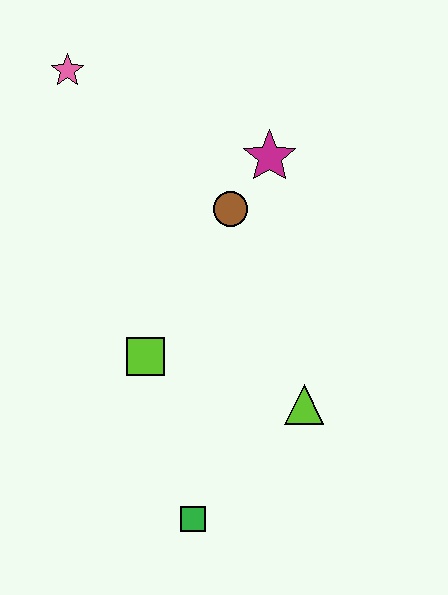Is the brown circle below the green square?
No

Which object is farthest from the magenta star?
The green square is farthest from the magenta star.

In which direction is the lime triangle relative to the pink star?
The lime triangle is below the pink star.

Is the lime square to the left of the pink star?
No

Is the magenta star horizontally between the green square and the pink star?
No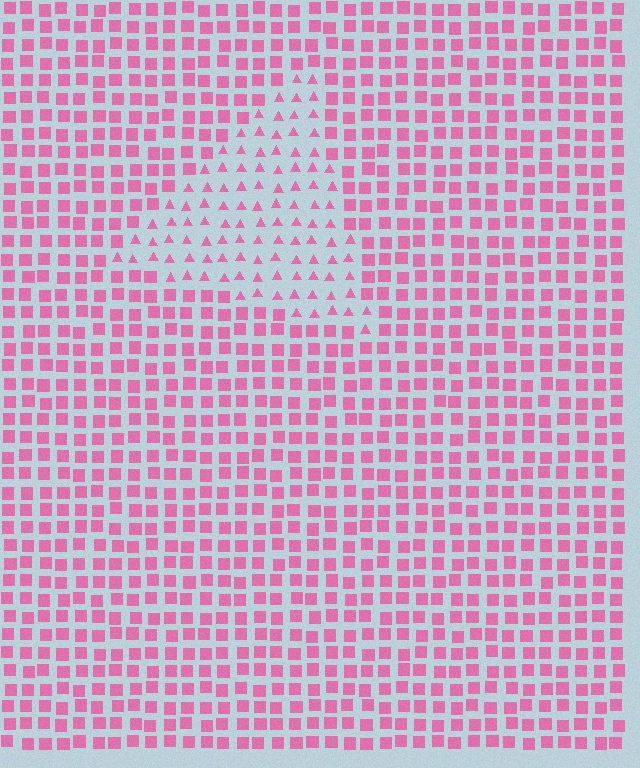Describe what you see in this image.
The image is filled with small pink elements arranged in a uniform grid. A triangle-shaped region contains triangles, while the surrounding area contains squares. The boundary is defined purely by the change in element shape.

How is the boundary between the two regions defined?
The boundary is defined by a change in element shape: triangles inside vs. squares outside. All elements share the same color and spacing.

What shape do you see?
I see a triangle.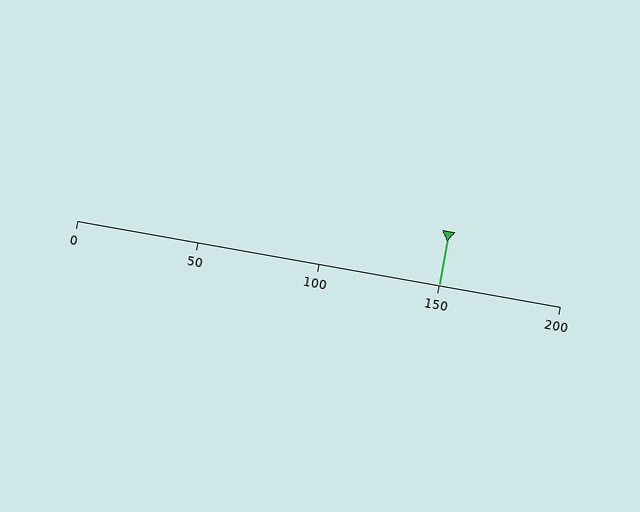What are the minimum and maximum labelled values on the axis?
The axis runs from 0 to 200.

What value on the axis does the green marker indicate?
The marker indicates approximately 150.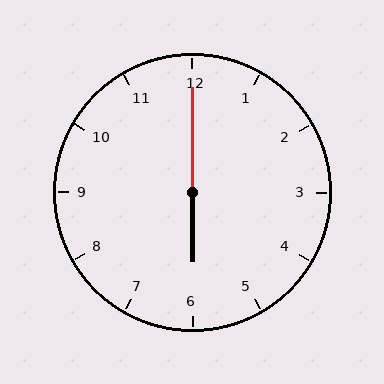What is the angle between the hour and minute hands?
Approximately 180 degrees.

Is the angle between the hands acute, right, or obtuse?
It is obtuse.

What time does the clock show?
6:00.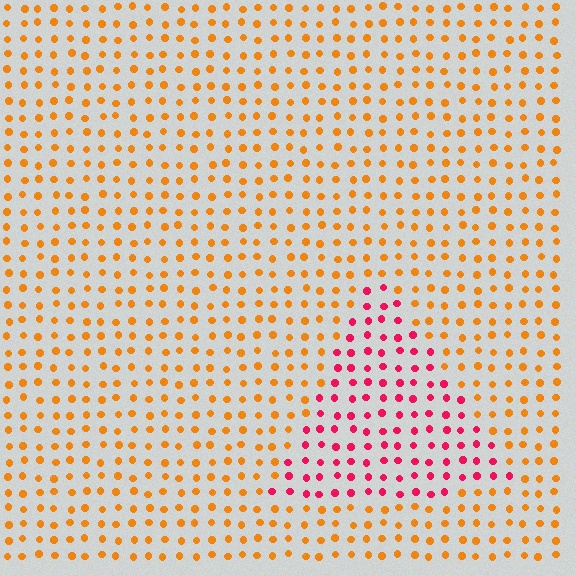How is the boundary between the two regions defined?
The boundary is defined purely by a slight shift in hue (about 52 degrees). Spacing, size, and orientation are identical on both sides.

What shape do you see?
I see a triangle.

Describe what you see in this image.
The image is filled with small orange elements in a uniform arrangement. A triangle-shaped region is visible where the elements are tinted to a slightly different hue, forming a subtle color boundary.